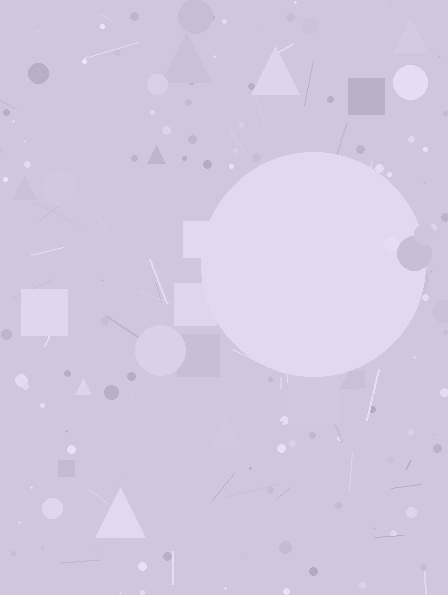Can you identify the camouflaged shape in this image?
The camouflaged shape is a circle.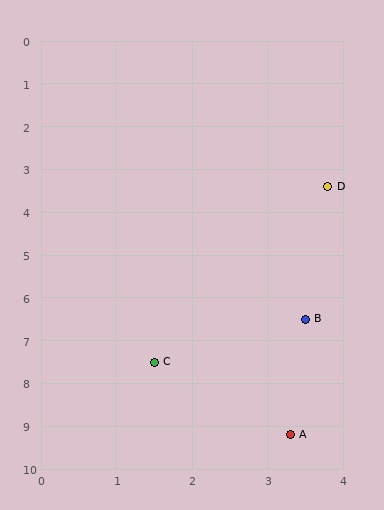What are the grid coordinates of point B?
Point B is at approximately (3.5, 6.5).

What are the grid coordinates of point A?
Point A is at approximately (3.3, 9.2).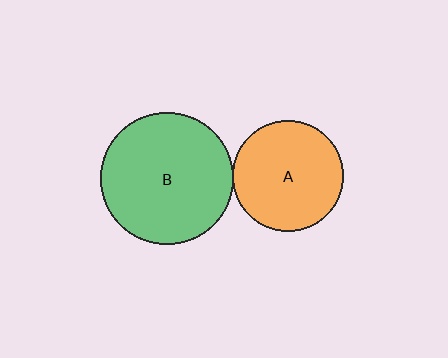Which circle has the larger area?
Circle B (green).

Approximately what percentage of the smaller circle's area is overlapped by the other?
Approximately 5%.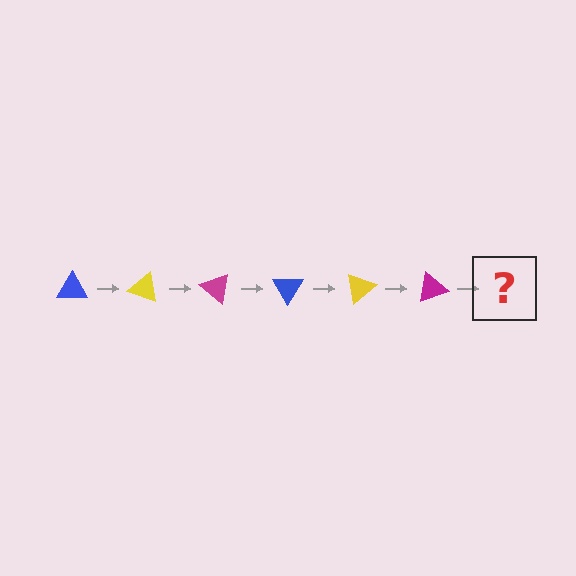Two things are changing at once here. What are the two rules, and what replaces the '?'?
The two rules are that it rotates 20 degrees each step and the color cycles through blue, yellow, and magenta. The '?' should be a blue triangle, rotated 120 degrees from the start.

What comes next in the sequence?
The next element should be a blue triangle, rotated 120 degrees from the start.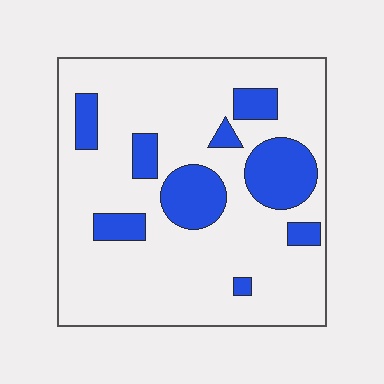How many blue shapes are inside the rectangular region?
9.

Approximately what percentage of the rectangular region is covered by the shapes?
Approximately 20%.